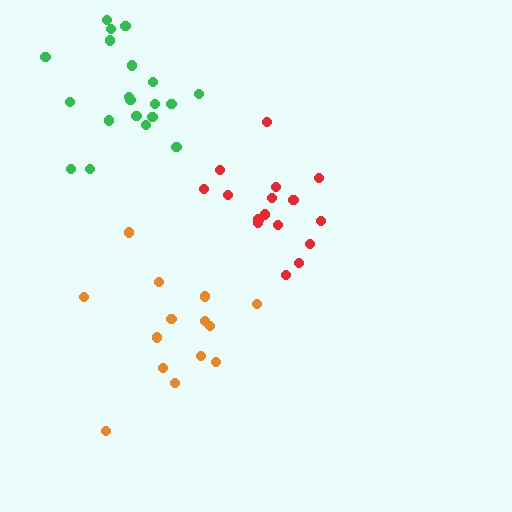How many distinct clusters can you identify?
There are 3 distinct clusters.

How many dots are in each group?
Group 1: 14 dots, Group 2: 16 dots, Group 3: 20 dots (50 total).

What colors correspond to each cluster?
The clusters are colored: orange, red, green.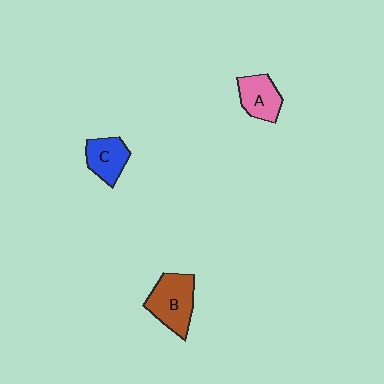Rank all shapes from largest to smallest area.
From largest to smallest: B (brown), A (pink), C (blue).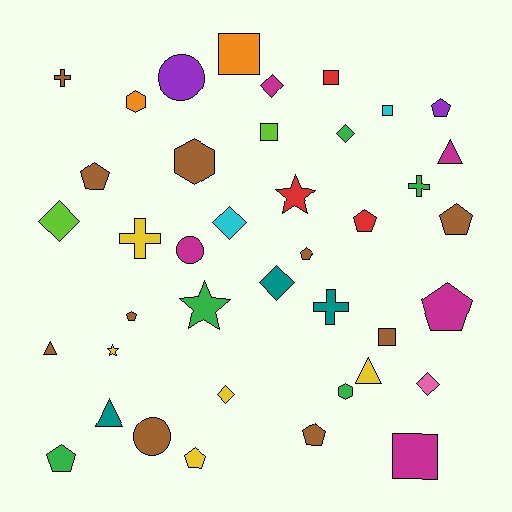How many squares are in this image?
There are 6 squares.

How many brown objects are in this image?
There are 10 brown objects.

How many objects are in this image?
There are 40 objects.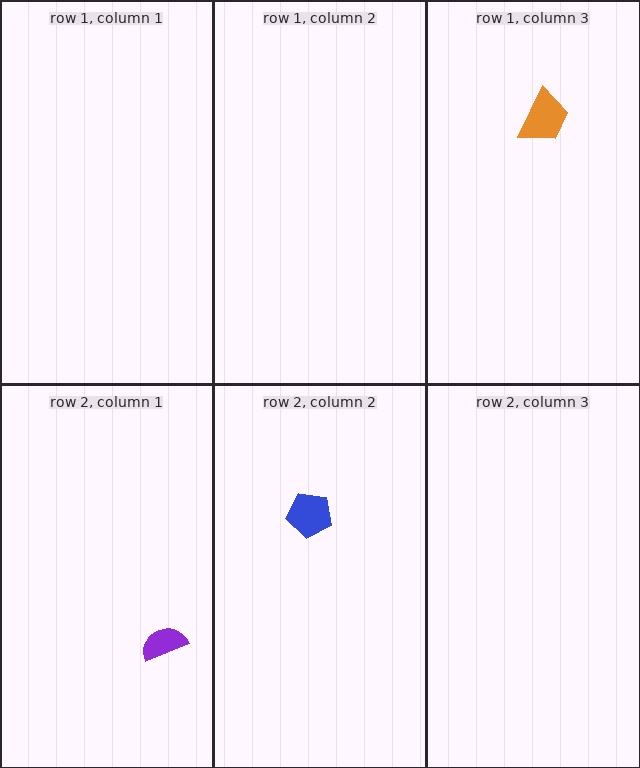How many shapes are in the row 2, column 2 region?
1.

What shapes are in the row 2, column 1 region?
The purple semicircle.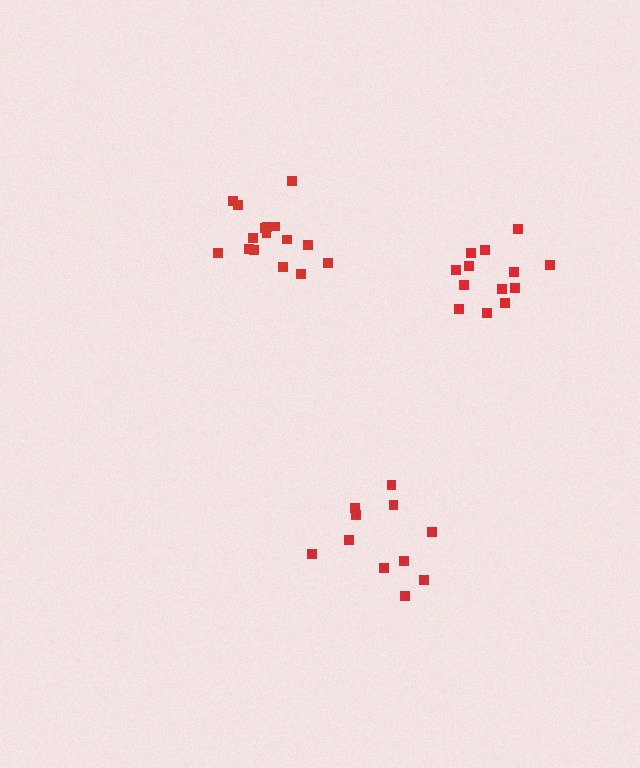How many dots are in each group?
Group 1: 13 dots, Group 2: 11 dots, Group 3: 16 dots (40 total).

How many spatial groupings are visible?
There are 3 spatial groupings.